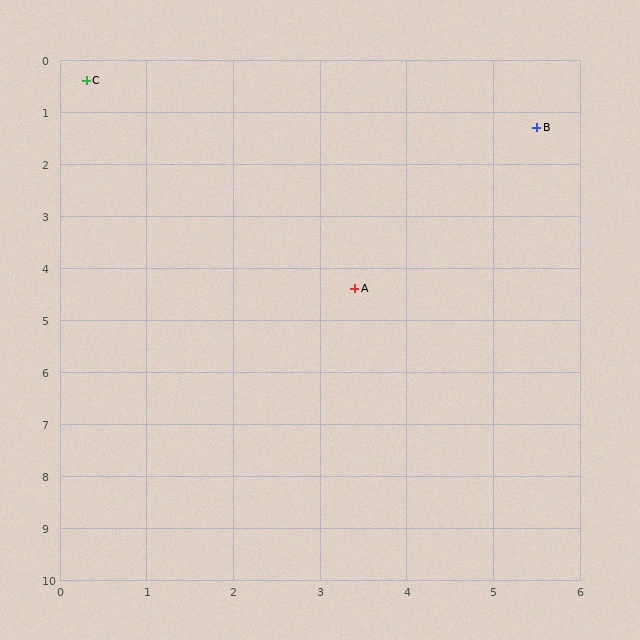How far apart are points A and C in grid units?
Points A and C are about 5.1 grid units apart.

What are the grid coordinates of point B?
Point B is at approximately (5.5, 1.3).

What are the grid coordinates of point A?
Point A is at approximately (3.4, 4.4).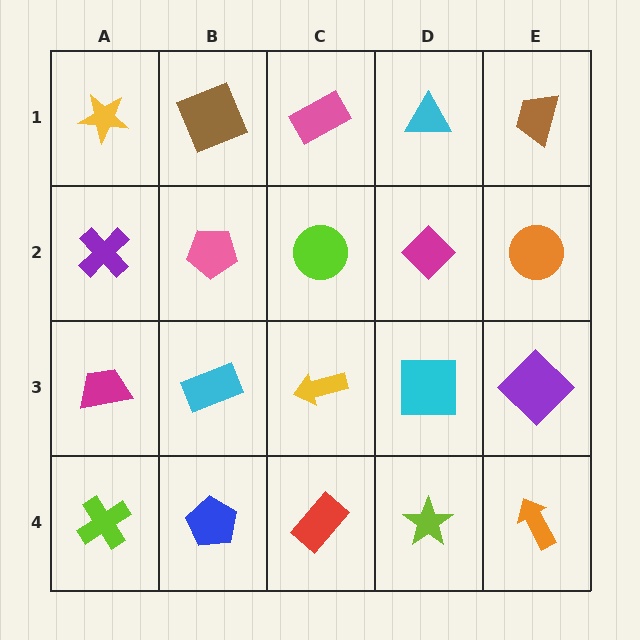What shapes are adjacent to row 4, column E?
A purple diamond (row 3, column E), a lime star (row 4, column D).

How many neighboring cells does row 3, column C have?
4.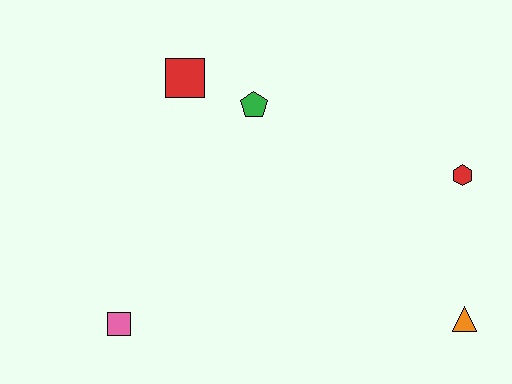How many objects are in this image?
There are 5 objects.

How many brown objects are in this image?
There are no brown objects.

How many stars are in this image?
There are no stars.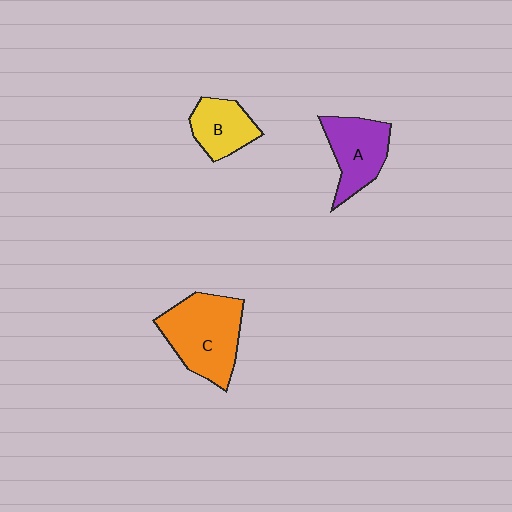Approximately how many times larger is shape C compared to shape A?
Approximately 1.4 times.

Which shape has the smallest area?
Shape B (yellow).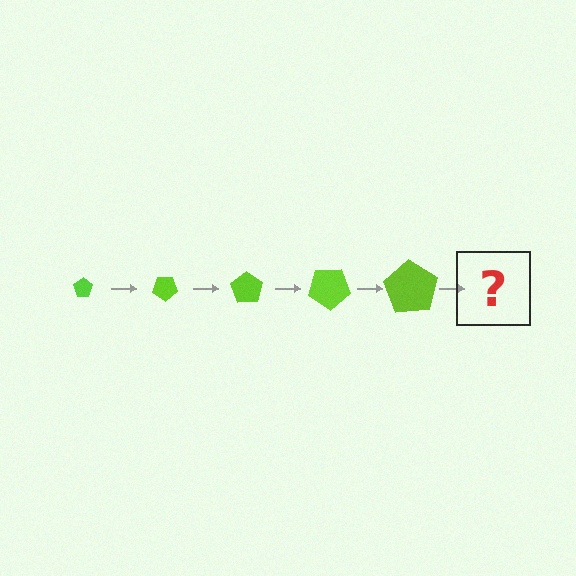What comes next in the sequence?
The next element should be a pentagon, larger than the previous one and rotated 175 degrees from the start.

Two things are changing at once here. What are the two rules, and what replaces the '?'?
The two rules are that the pentagon grows larger each step and it rotates 35 degrees each step. The '?' should be a pentagon, larger than the previous one and rotated 175 degrees from the start.